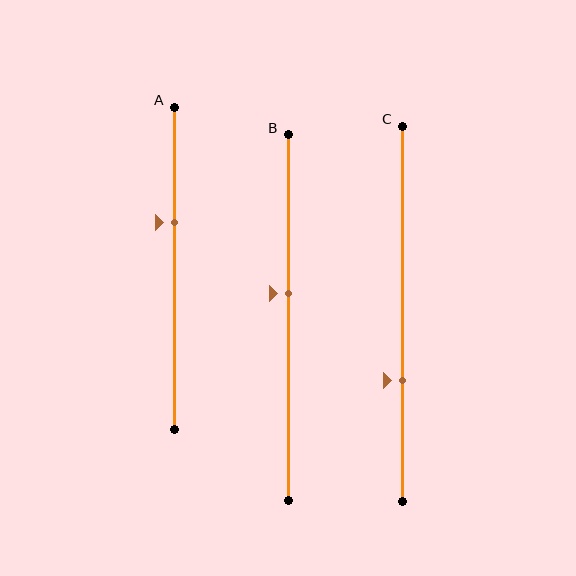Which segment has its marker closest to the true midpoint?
Segment B has its marker closest to the true midpoint.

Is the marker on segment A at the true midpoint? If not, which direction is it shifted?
No, the marker on segment A is shifted upward by about 14% of the segment length.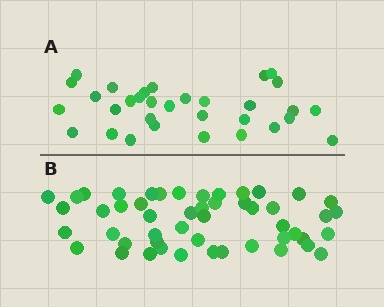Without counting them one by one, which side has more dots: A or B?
Region B (the bottom region) has more dots.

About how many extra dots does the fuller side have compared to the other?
Region B has approximately 20 more dots than region A.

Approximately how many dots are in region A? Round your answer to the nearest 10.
About 30 dots. (The exact count is 32, which rounds to 30.)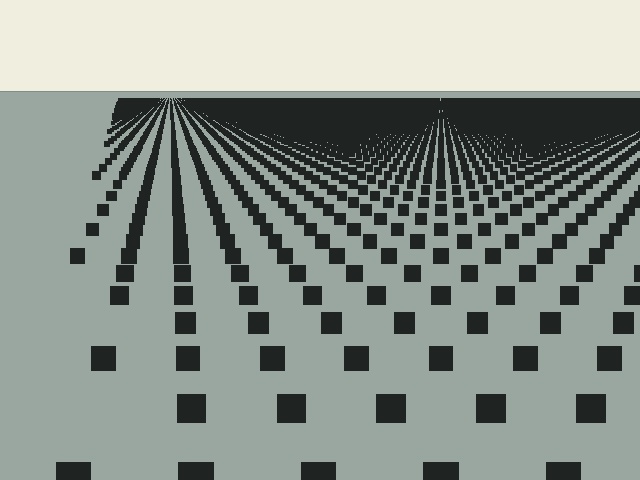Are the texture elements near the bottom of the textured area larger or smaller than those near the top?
Larger. Near the bottom, elements are closer to the viewer and appear at a bigger on-screen size.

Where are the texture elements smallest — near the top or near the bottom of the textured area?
Near the top.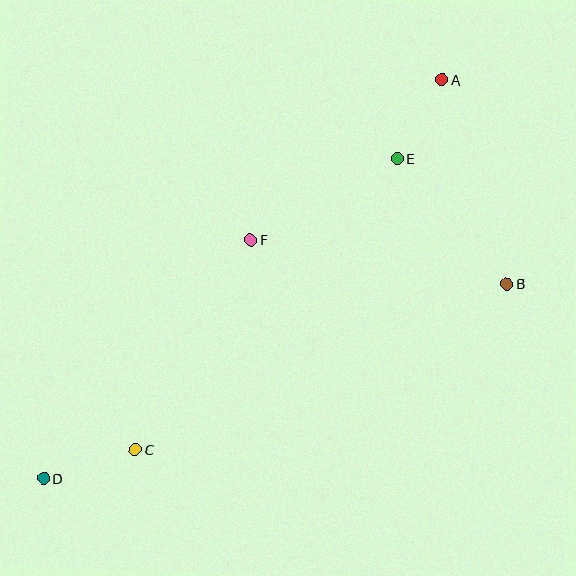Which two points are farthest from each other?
Points A and D are farthest from each other.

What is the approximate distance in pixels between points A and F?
The distance between A and F is approximately 249 pixels.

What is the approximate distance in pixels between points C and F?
The distance between C and F is approximately 240 pixels.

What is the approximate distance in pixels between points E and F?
The distance between E and F is approximately 168 pixels.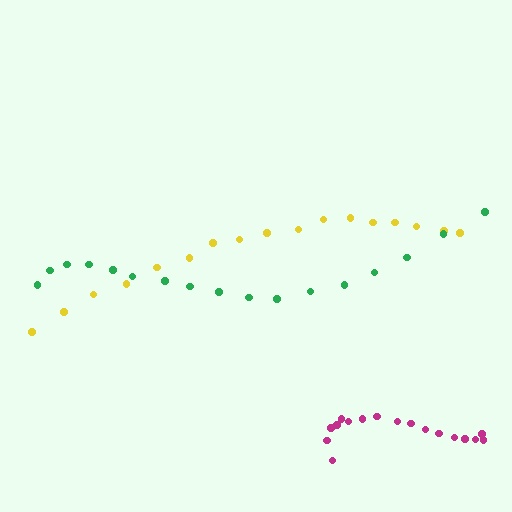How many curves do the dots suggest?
There are 3 distinct paths.